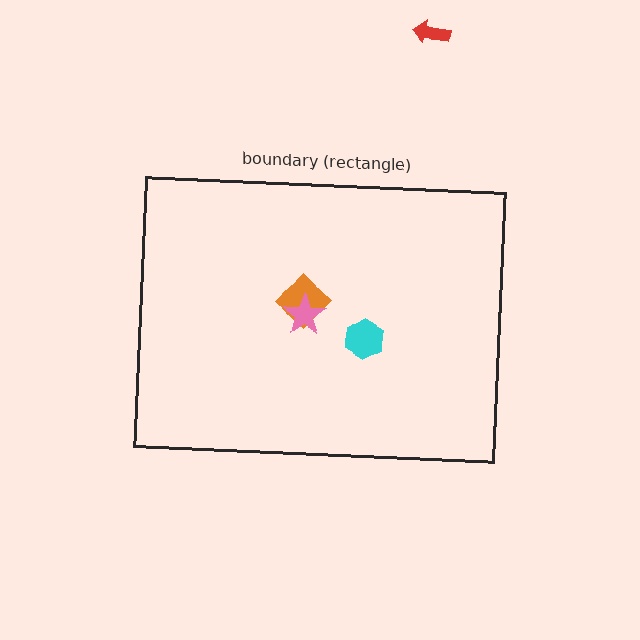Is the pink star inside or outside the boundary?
Inside.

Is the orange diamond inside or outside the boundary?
Inside.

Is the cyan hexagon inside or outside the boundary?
Inside.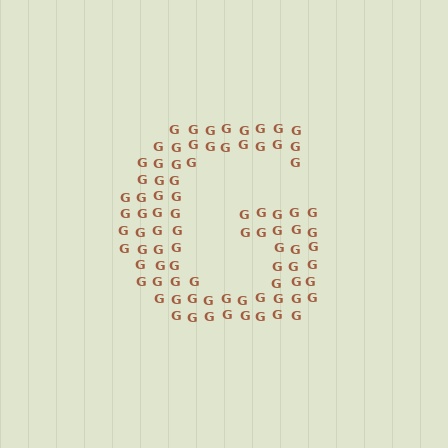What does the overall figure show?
The overall figure shows the letter G.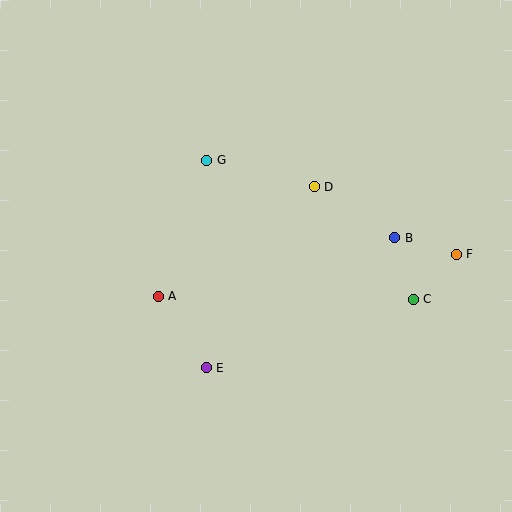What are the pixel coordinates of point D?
Point D is at (314, 187).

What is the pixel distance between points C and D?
The distance between C and D is 150 pixels.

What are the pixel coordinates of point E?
Point E is at (206, 368).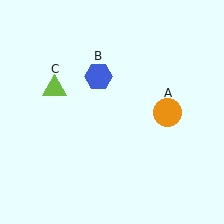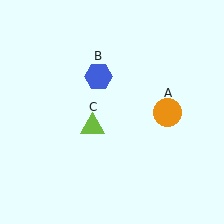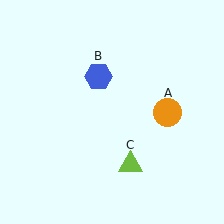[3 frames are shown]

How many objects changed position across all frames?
1 object changed position: lime triangle (object C).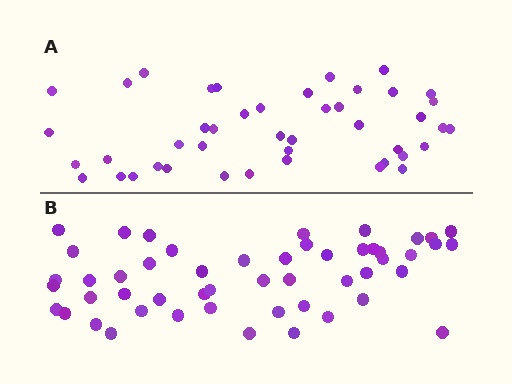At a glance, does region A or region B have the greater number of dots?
Region B (the bottom region) has more dots.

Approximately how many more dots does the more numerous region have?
Region B has roughly 8 or so more dots than region A.